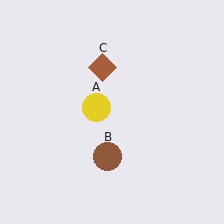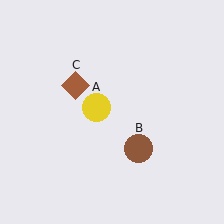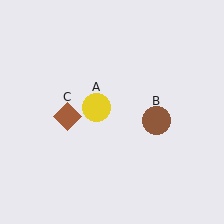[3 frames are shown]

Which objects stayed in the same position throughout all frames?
Yellow circle (object A) remained stationary.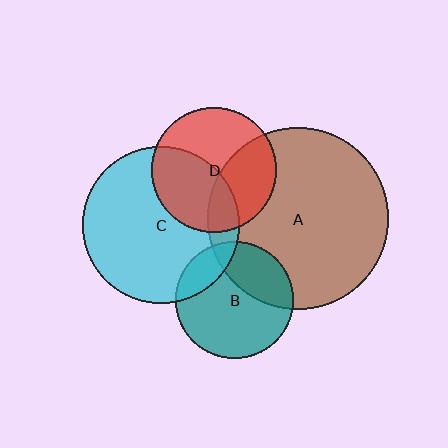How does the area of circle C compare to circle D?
Approximately 1.6 times.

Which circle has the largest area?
Circle A (brown).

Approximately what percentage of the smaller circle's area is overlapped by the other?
Approximately 30%.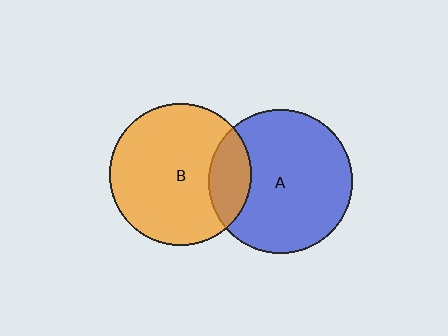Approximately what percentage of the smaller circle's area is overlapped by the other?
Approximately 20%.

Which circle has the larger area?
Circle A (blue).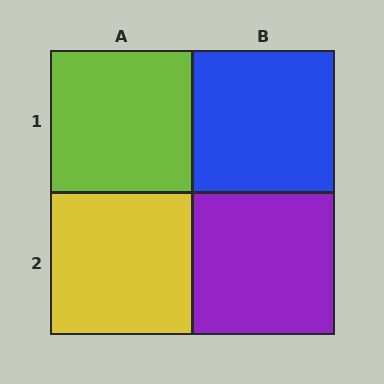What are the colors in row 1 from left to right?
Lime, blue.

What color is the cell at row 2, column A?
Yellow.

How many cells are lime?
1 cell is lime.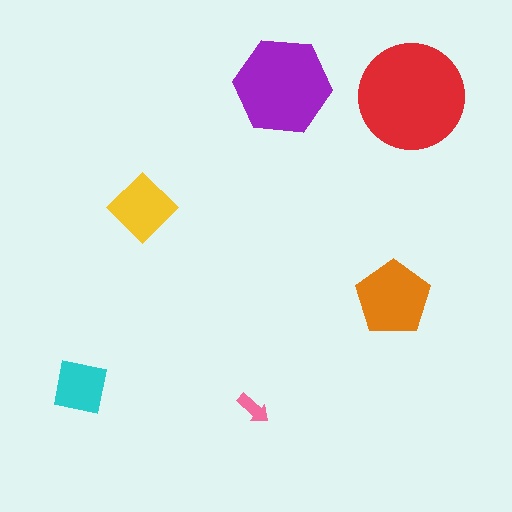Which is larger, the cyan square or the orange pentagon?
The orange pentagon.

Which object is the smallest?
The pink arrow.